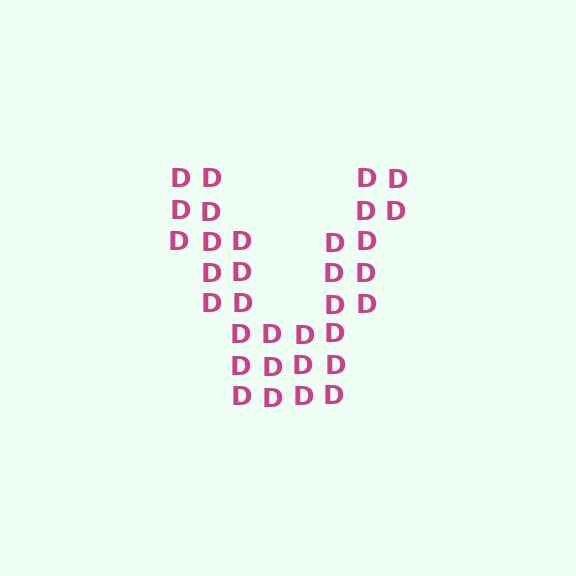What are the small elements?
The small elements are letter D's.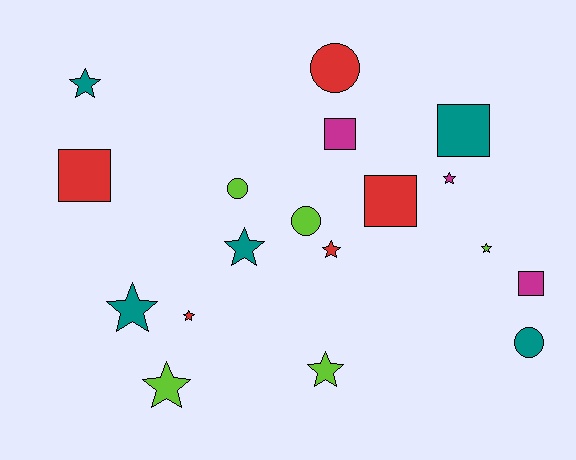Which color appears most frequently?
Teal, with 5 objects.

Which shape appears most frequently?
Star, with 9 objects.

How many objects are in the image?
There are 18 objects.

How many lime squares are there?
There are no lime squares.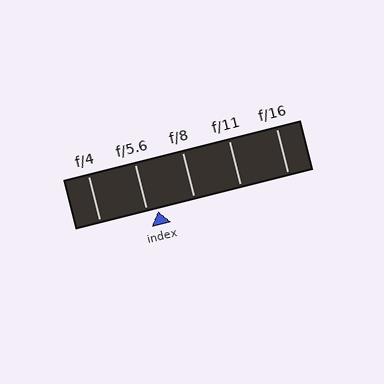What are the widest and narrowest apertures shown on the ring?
The widest aperture shown is f/4 and the narrowest is f/16.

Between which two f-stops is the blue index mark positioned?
The index mark is between f/5.6 and f/8.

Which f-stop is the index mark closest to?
The index mark is closest to f/5.6.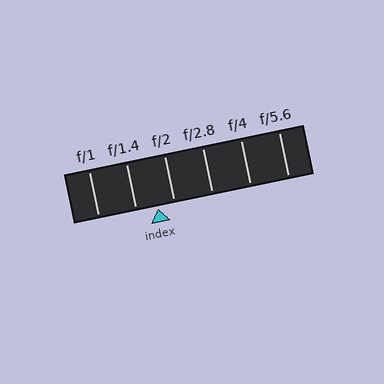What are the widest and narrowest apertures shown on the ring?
The widest aperture shown is f/1 and the narrowest is f/5.6.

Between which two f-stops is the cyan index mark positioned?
The index mark is between f/1.4 and f/2.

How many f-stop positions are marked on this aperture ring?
There are 6 f-stop positions marked.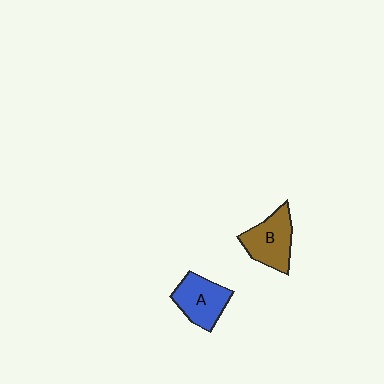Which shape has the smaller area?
Shape A (blue).